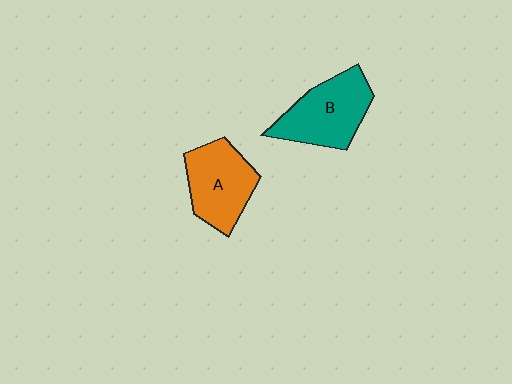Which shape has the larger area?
Shape B (teal).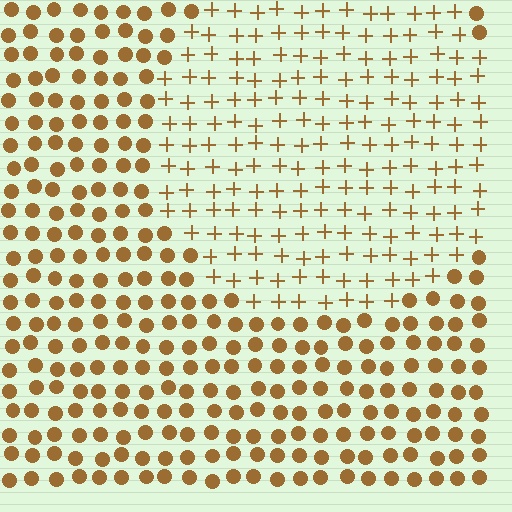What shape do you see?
I see a circle.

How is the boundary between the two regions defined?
The boundary is defined by a change in element shape: plus signs inside vs. circles outside. All elements share the same color and spacing.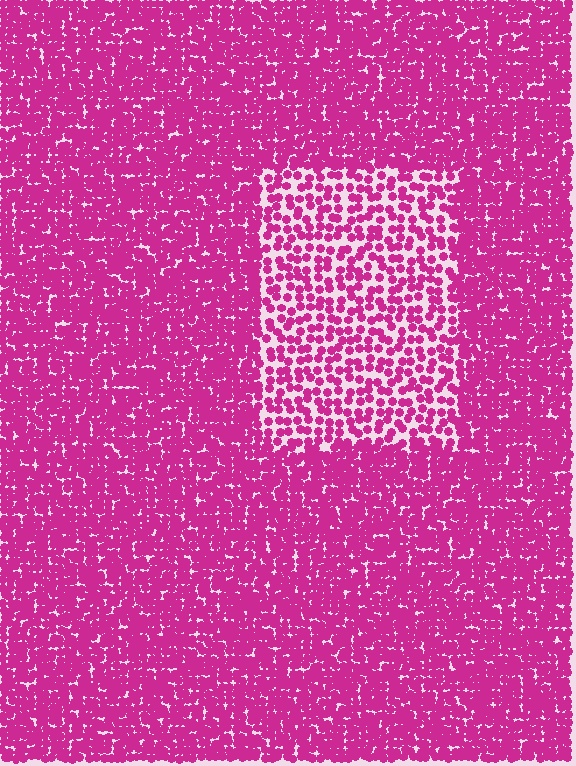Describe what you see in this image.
The image contains small magenta elements arranged at two different densities. A rectangle-shaped region is visible where the elements are less densely packed than the surrounding area.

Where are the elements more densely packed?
The elements are more densely packed outside the rectangle boundary.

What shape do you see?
I see a rectangle.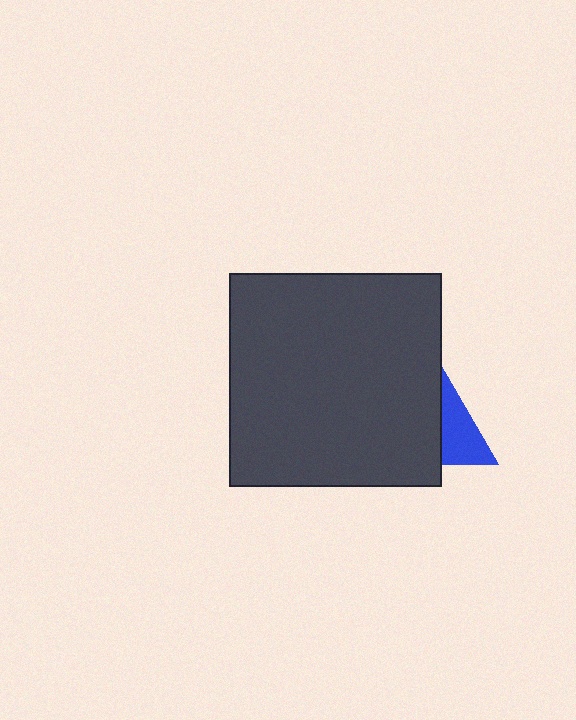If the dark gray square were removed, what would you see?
You would see the complete blue triangle.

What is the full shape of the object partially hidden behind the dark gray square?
The partially hidden object is a blue triangle.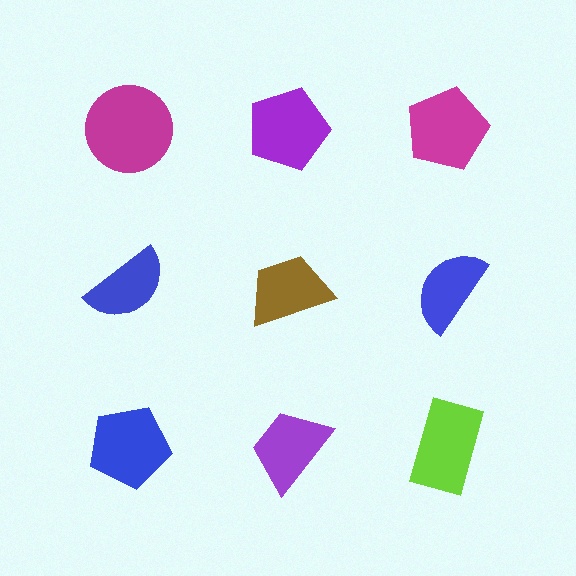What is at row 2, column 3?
A blue semicircle.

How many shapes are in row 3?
3 shapes.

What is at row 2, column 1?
A blue semicircle.